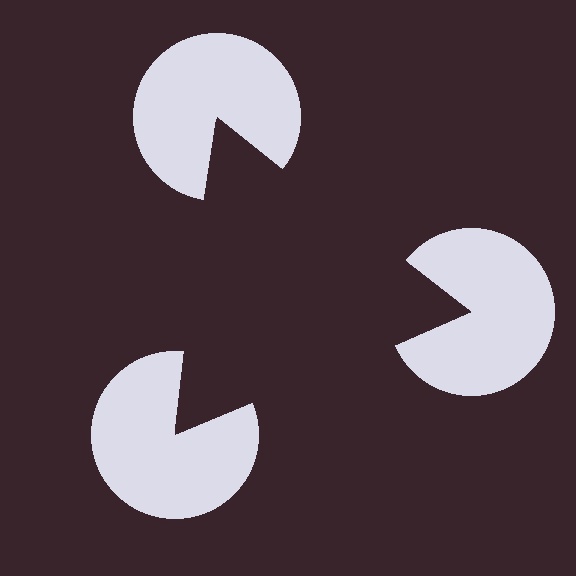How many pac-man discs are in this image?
There are 3 — one at each vertex of the illusory triangle.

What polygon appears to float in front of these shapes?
An illusory triangle — its edges are inferred from the aligned wedge cuts in the pac-man discs, not physically drawn.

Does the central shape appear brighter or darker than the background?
It typically appears slightly darker than the background, even though no actual brightness change is drawn.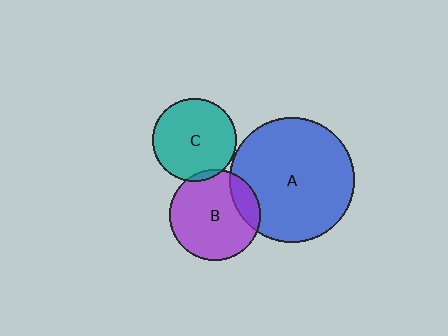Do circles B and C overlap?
Yes.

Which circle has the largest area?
Circle A (blue).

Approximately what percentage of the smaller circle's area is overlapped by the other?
Approximately 5%.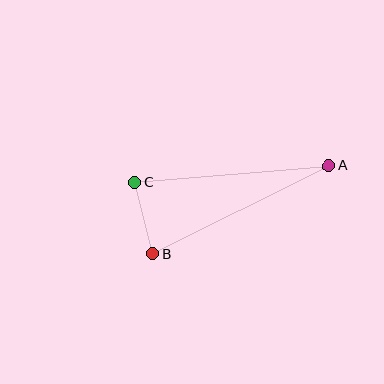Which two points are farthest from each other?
Points A and B are farthest from each other.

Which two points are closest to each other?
Points B and C are closest to each other.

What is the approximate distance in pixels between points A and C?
The distance between A and C is approximately 194 pixels.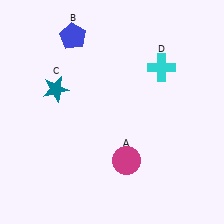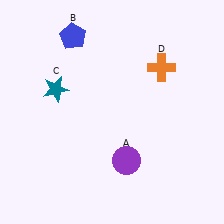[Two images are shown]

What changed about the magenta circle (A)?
In Image 1, A is magenta. In Image 2, it changed to purple.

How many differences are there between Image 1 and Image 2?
There are 2 differences between the two images.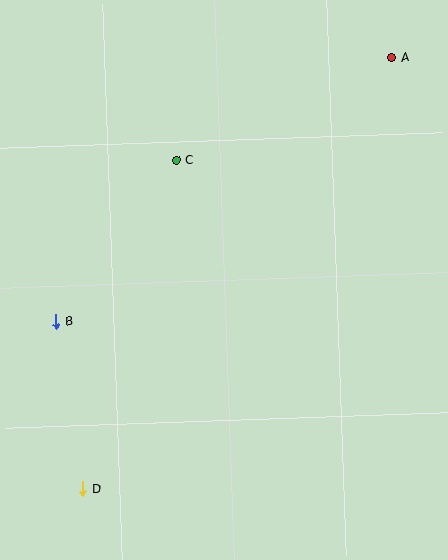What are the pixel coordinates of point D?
Point D is at (83, 489).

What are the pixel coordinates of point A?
Point A is at (392, 58).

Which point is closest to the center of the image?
Point C at (176, 160) is closest to the center.